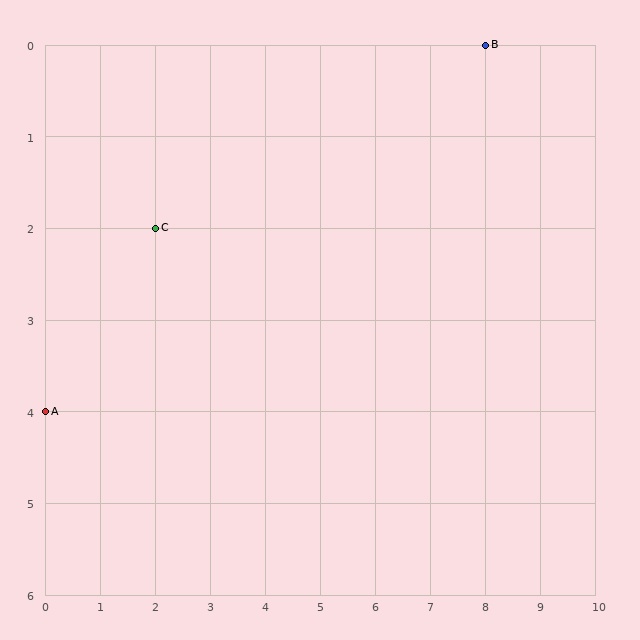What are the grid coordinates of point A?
Point A is at grid coordinates (0, 4).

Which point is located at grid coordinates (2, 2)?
Point C is at (2, 2).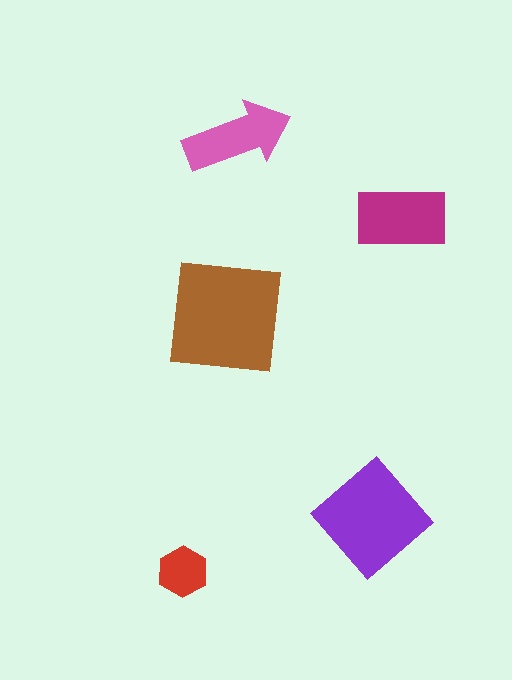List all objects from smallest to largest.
The red hexagon, the pink arrow, the magenta rectangle, the purple diamond, the brown square.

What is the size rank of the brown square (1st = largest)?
1st.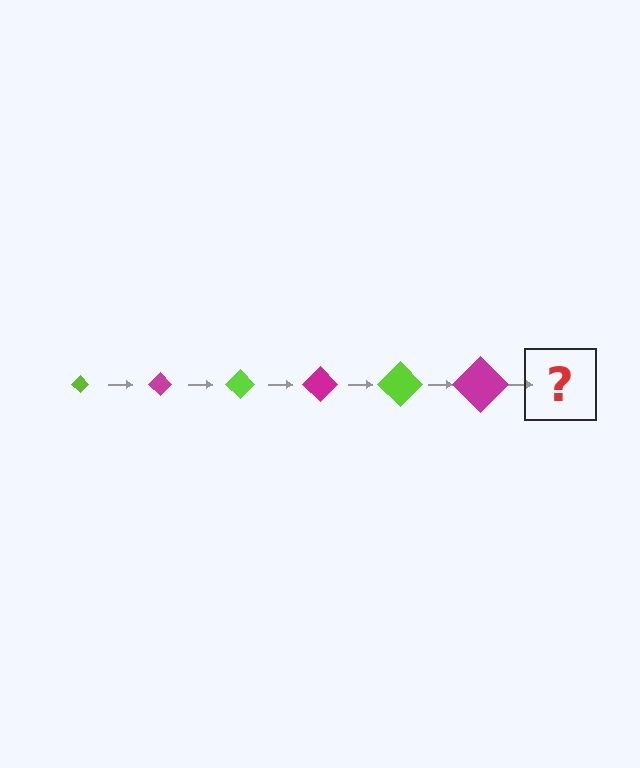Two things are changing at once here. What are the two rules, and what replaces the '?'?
The two rules are that the diamond grows larger each step and the color cycles through lime and magenta. The '?' should be a lime diamond, larger than the previous one.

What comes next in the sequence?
The next element should be a lime diamond, larger than the previous one.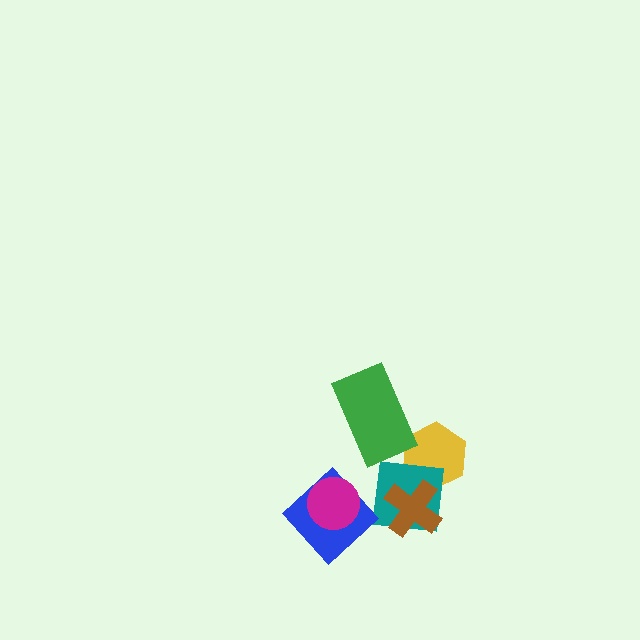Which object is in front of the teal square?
The brown cross is in front of the teal square.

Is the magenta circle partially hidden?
No, no other shape covers it.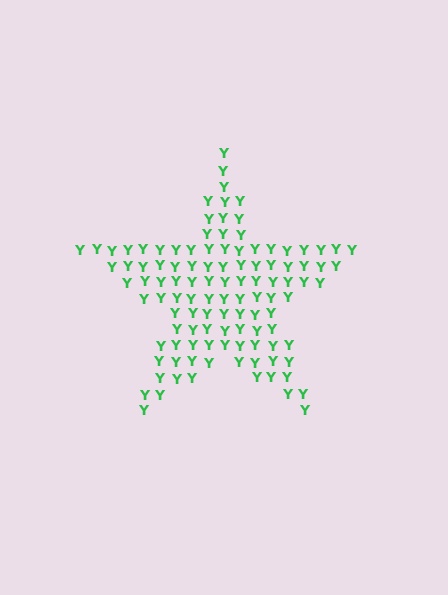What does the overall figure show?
The overall figure shows a star.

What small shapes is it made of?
It is made of small letter Y's.